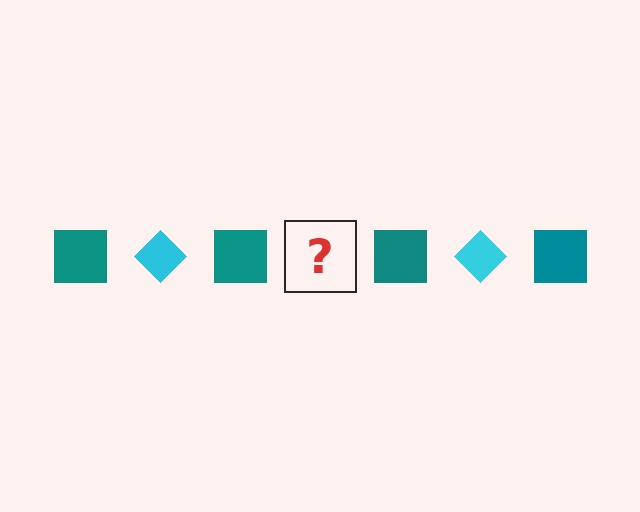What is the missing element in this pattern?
The missing element is a cyan diamond.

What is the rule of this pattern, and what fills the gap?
The rule is that the pattern alternates between teal square and cyan diamond. The gap should be filled with a cyan diamond.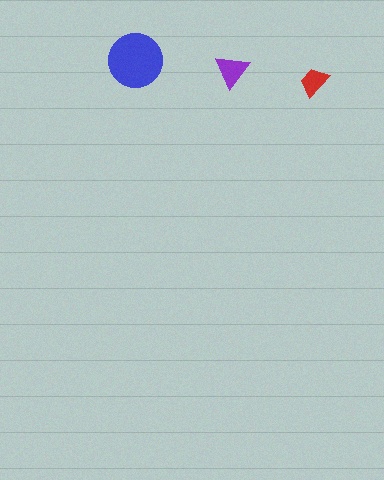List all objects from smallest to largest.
The red trapezoid, the purple triangle, the blue circle.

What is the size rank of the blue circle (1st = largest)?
1st.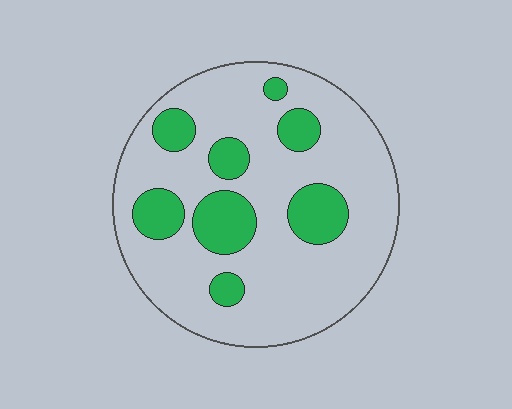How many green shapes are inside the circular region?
8.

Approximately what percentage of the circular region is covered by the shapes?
Approximately 20%.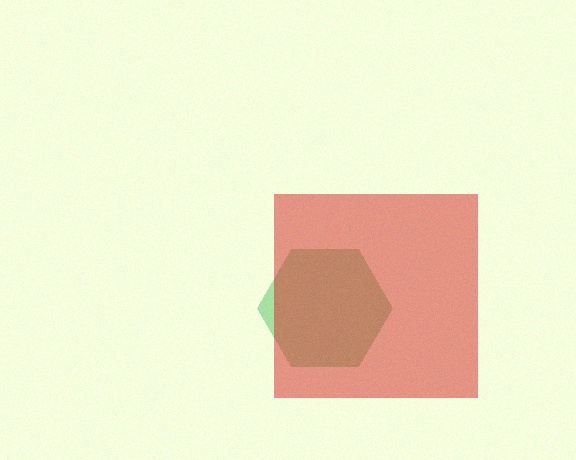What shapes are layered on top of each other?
The layered shapes are: a green hexagon, a red square.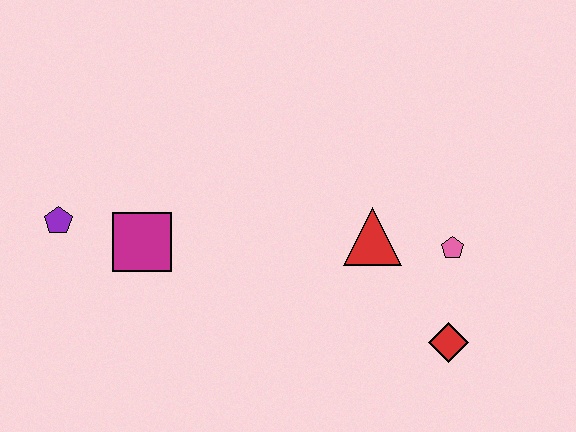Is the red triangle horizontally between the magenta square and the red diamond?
Yes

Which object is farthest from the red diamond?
The purple pentagon is farthest from the red diamond.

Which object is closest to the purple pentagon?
The magenta square is closest to the purple pentagon.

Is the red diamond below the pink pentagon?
Yes